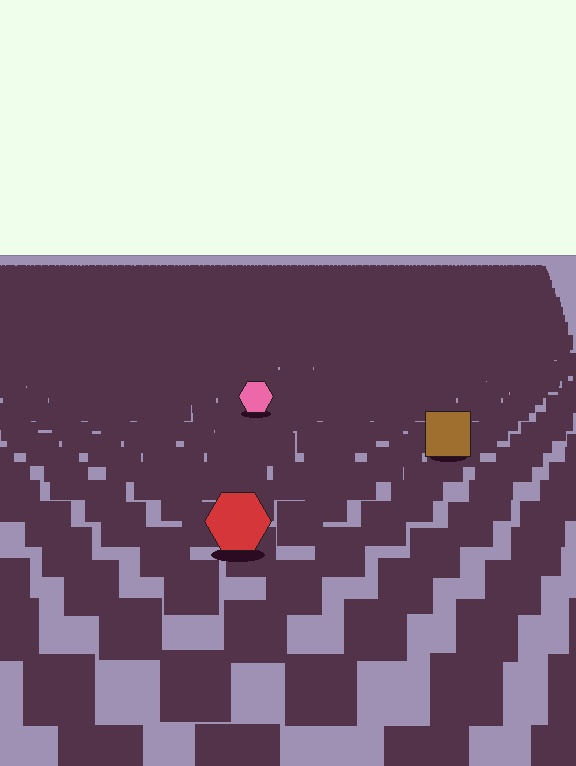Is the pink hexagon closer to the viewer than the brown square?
No. The brown square is closer — you can tell from the texture gradient: the ground texture is coarser near it.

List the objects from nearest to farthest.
From nearest to farthest: the red hexagon, the brown square, the pink hexagon.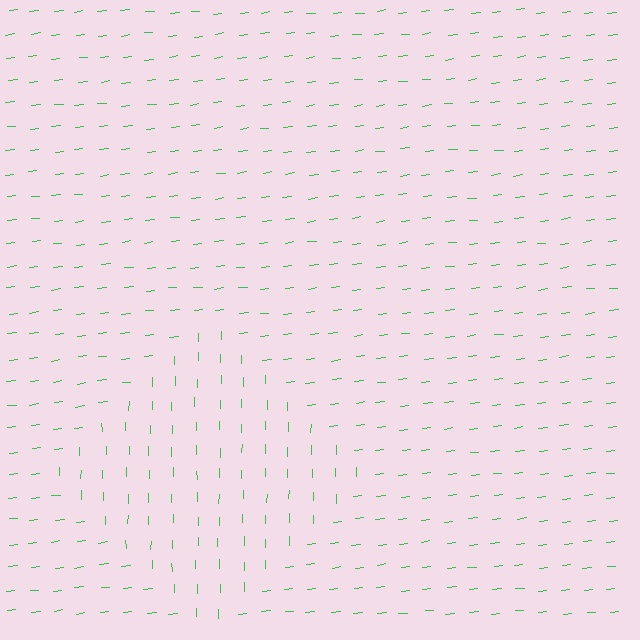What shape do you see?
I see a diamond.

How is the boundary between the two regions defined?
The boundary is defined purely by a change in line orientation (approximately 83 degrees difference). All lines are the same color and thickness.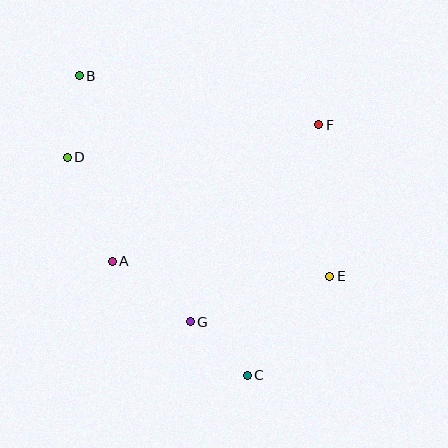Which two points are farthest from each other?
Points B and C are farthest from each other.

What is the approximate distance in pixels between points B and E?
The distance between B and E is approximately 321 pixels.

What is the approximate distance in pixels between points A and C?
The distance between A and C is approximately 177 pixels.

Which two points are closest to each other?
Points C and G are closest to each other.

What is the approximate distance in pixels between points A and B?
The distance between A and B is approximately 188 pixels.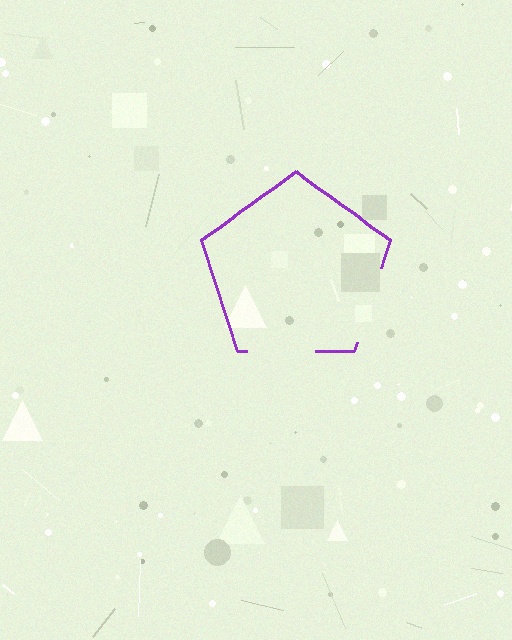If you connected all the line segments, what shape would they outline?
They would outline a pentagon.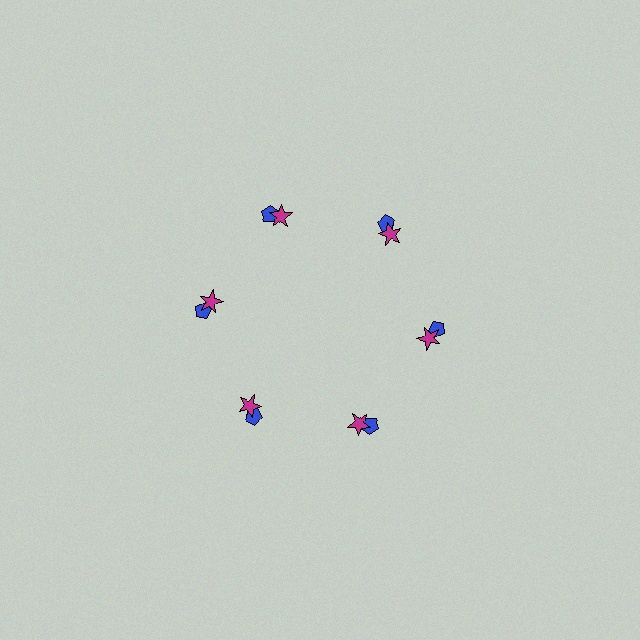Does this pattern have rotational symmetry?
Yes, this pattern has 6-fold rotational symmetry. It looks the same after rotating 60 degrees around the center.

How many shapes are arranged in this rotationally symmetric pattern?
There are 12 shapes, arranged in 6 groups of 2.